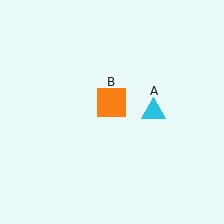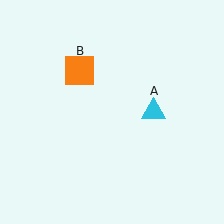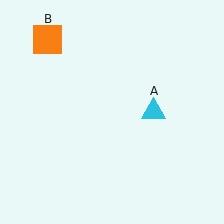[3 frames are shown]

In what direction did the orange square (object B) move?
The orange square (object B) moved up and to the left.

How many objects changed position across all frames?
1 object changed position: orange square (object B).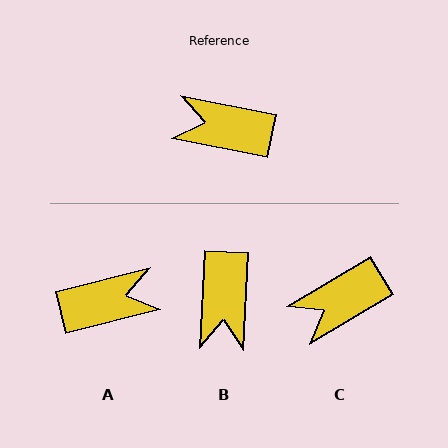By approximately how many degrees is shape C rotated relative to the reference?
Approximately 42 degrees counter-clockwise.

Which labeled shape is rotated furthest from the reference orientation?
A, about 154 degrees away.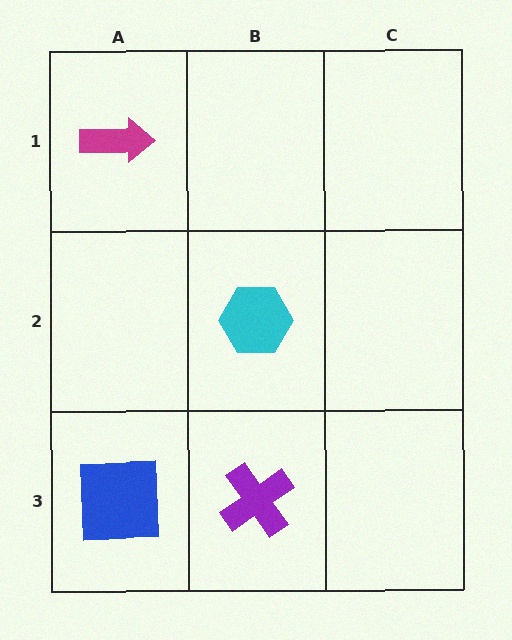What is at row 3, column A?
A blue square.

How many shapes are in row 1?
1 shape.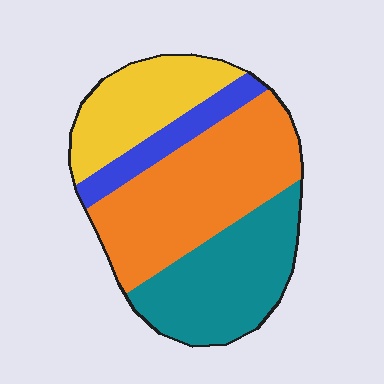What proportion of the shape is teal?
Teal covers roughly 30% of the shape.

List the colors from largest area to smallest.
From largest to smallest: orange, teal, yellow, blue.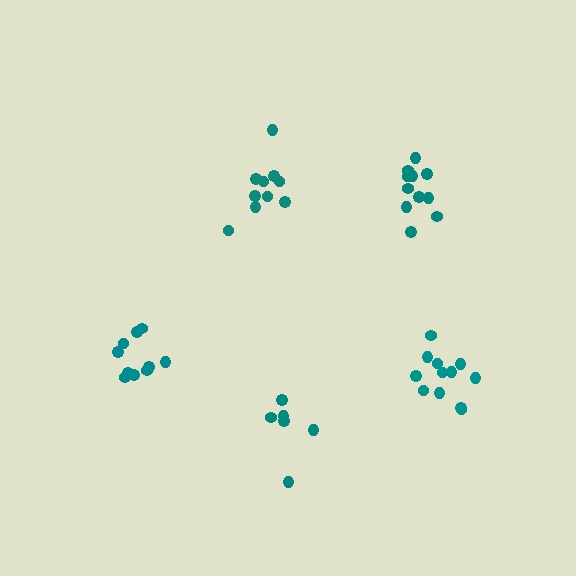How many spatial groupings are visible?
There are 5 spatial groupings.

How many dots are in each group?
Group 1: 12 dots, Group 2: 6 dots, Group 3: 10 dots, Group 4: 11 dots, Group 5: 10 dots (49 total).